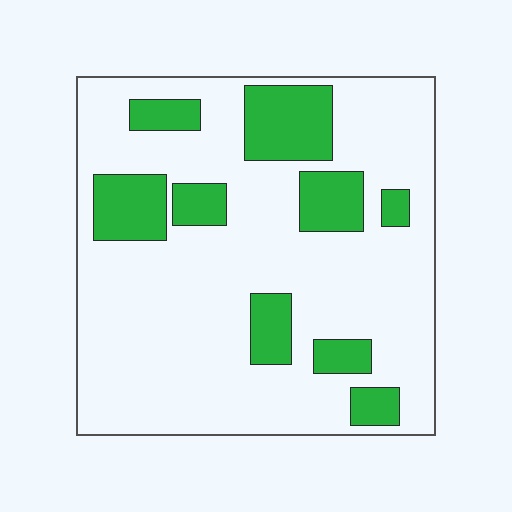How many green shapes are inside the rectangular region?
9.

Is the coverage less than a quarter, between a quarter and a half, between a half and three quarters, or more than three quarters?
Less than a quarter.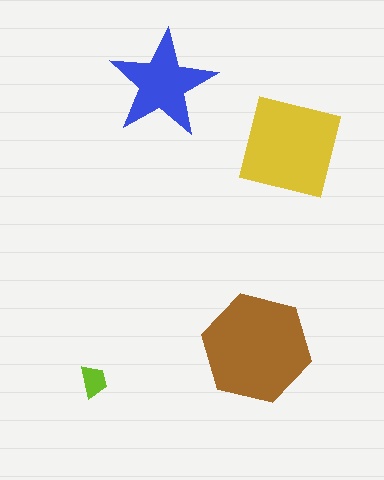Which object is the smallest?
The lime trapezoid.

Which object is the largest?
The brown hexagon.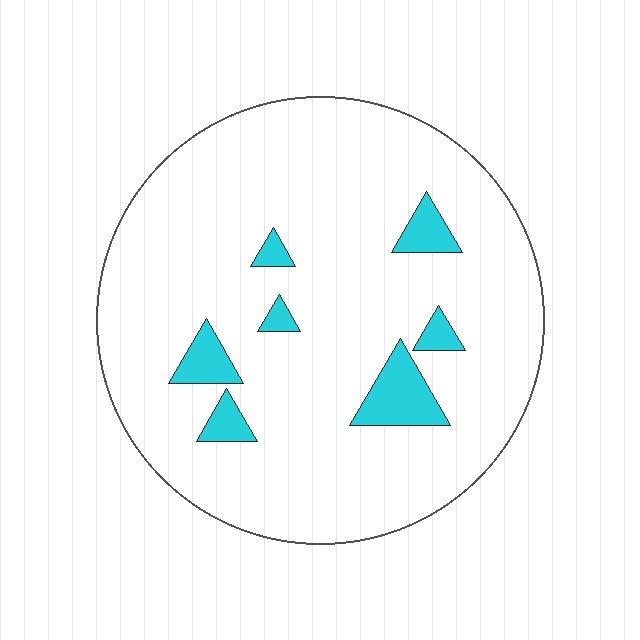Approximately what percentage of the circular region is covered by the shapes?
Approximately 10%.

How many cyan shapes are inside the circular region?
7.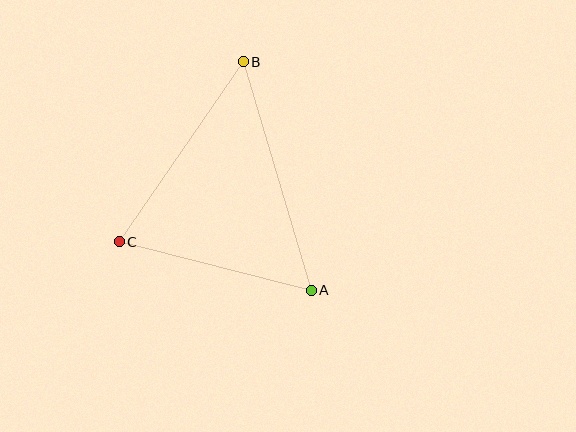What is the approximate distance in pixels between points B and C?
The distance between B and C is approximately 219 pixels.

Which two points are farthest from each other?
Points A and B are farthest from each other.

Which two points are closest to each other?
Points A and C are closest to each other.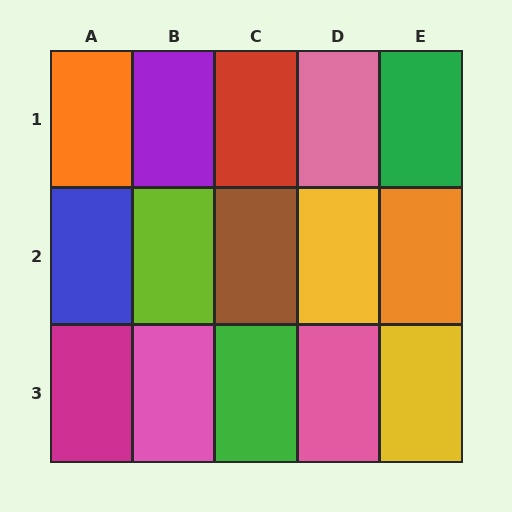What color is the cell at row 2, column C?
Brown.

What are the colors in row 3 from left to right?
Magenta, pink, green, pink, yellow.